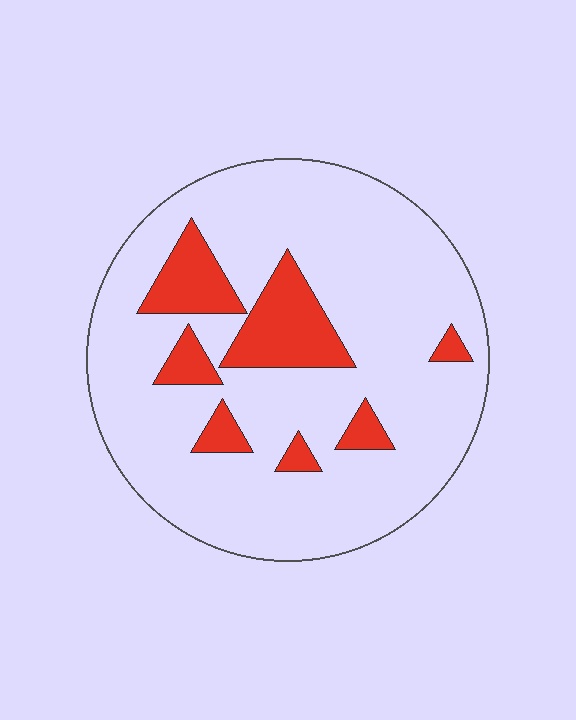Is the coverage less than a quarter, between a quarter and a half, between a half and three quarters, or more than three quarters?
Less than a quarter.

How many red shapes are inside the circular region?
7.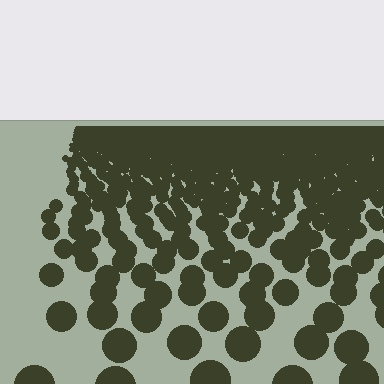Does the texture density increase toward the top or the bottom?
Density increases toward the top.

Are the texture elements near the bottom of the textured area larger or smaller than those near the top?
Larger. Near the bottom, elements are closer to the viewer and appear at a bigger on-screen size.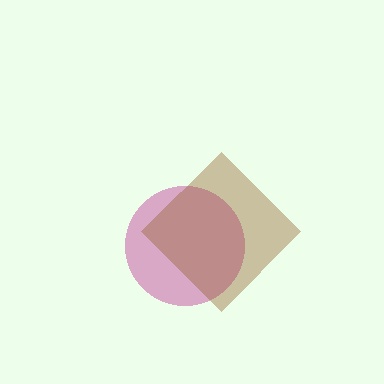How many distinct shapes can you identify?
There are 2 distinct shapes: a magenta circle, a brown diamond.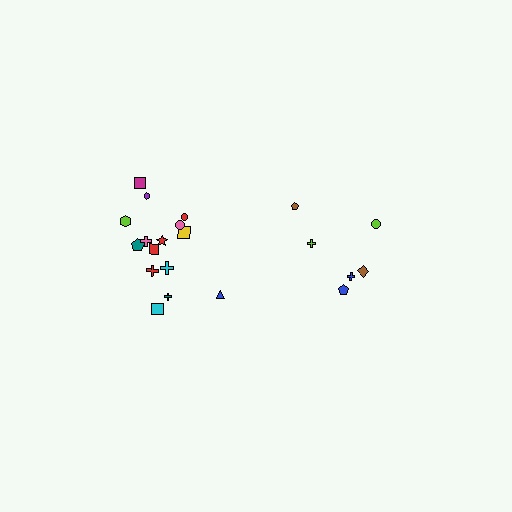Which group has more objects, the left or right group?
The left group.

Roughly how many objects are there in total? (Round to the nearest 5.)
Roughly 20 objects in total.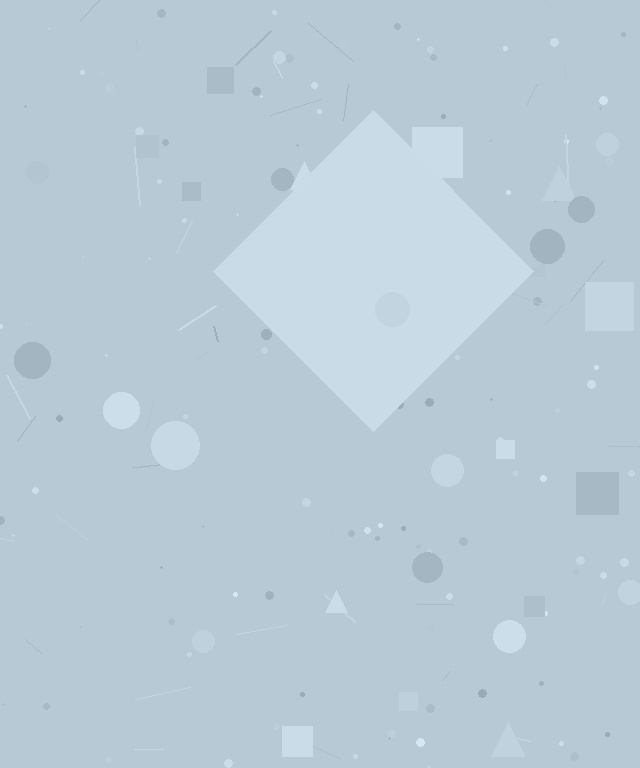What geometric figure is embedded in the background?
A diamond is embedded in the background.